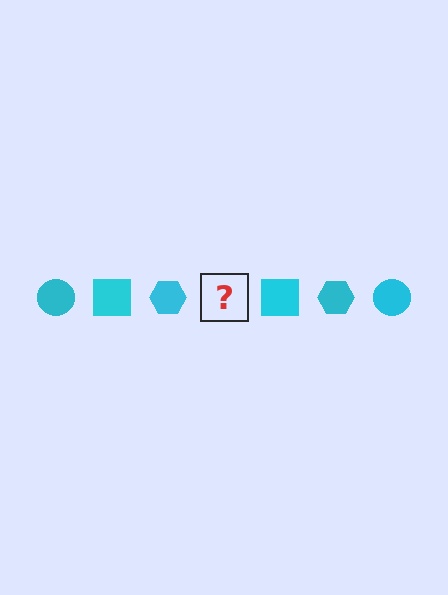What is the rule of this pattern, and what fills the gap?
The rule is that the pattern cycles through circle, square, hexagon shapes in cyan. The gap should be filled with a cyan circle.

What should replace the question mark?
The question mark should be replaced with a cyan circle.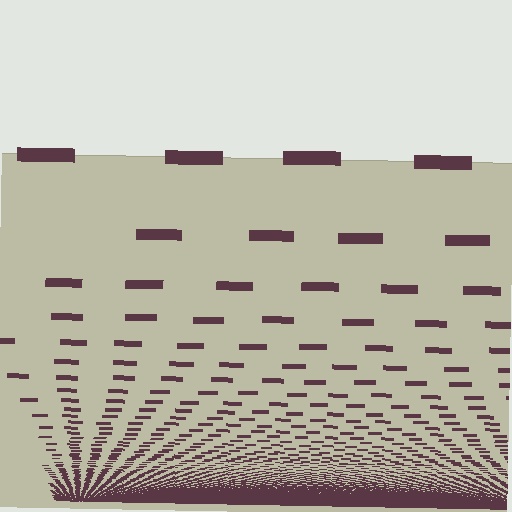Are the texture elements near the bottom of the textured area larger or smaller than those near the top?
Smaller. The gradient is inverted — elements near the bottom are smaller and denser.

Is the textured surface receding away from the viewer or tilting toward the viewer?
The surface appears to tilt toward the viewer. Texture elements get larger and sparser toward the top.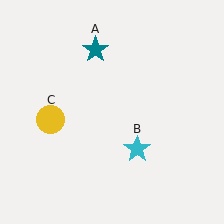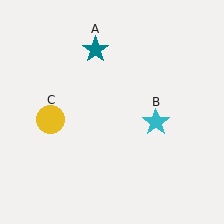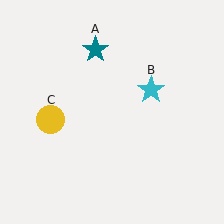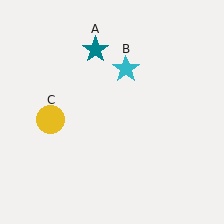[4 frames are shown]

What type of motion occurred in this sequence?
The cyan star (object B) rotated counterclockwise around the center of the scene.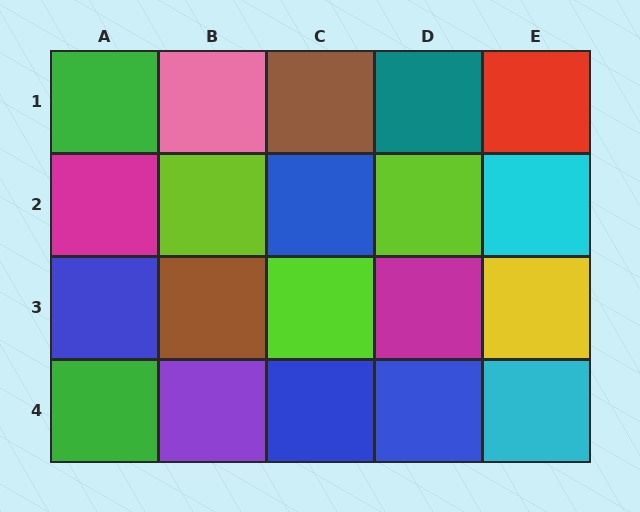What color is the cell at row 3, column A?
Blue.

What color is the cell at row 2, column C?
Blue.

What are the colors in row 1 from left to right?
Green, pink, brown, teal, red.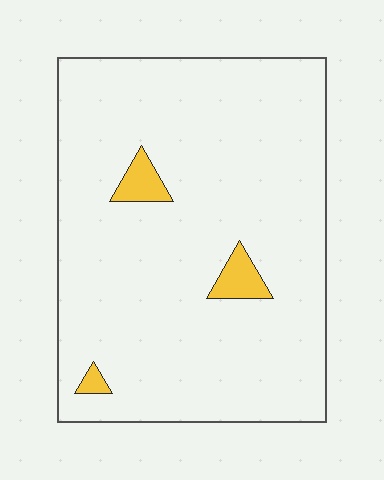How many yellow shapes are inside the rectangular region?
3.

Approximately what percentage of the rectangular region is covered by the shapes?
Approximately 5%.